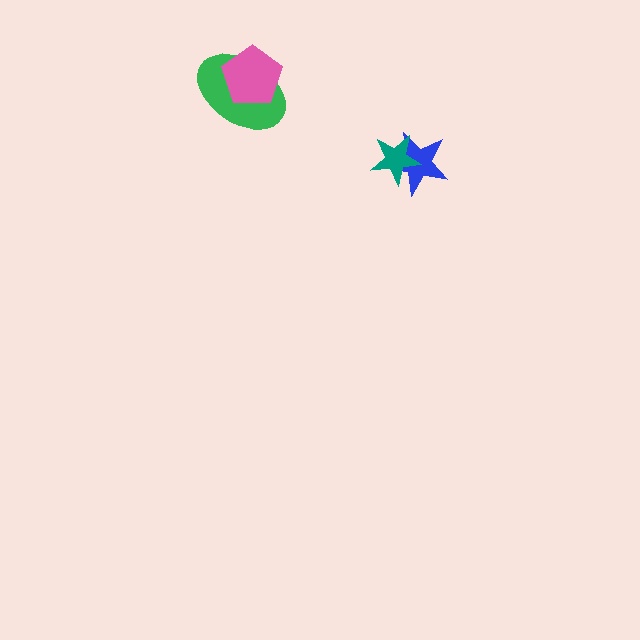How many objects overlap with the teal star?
1 object overlaps with the teal star.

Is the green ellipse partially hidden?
Yes, it is partially covered by another shape.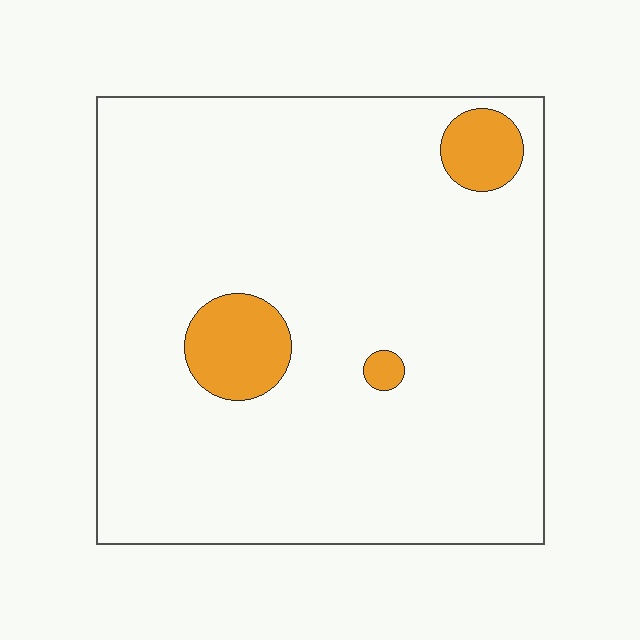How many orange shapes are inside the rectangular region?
3.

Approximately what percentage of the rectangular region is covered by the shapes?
Approximately 10%.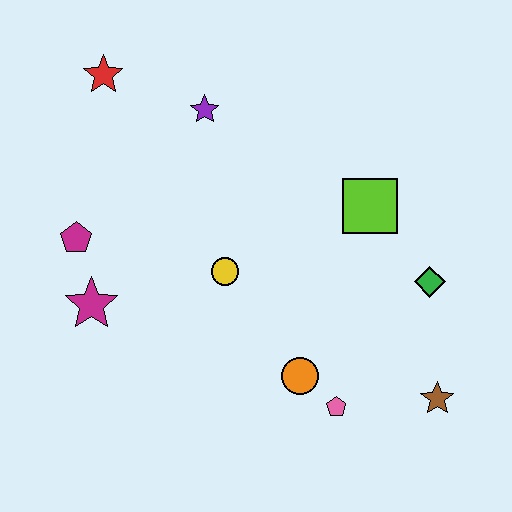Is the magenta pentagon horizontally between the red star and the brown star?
No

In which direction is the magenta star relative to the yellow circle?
The magenta star is to the left of the yellow circle.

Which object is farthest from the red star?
The brown star is farthest from the red star.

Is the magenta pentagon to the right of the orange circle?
No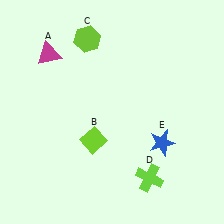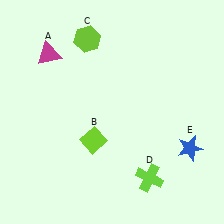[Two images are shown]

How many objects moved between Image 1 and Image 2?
1 object moved between the two images.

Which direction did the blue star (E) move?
The blue star (E) moved right.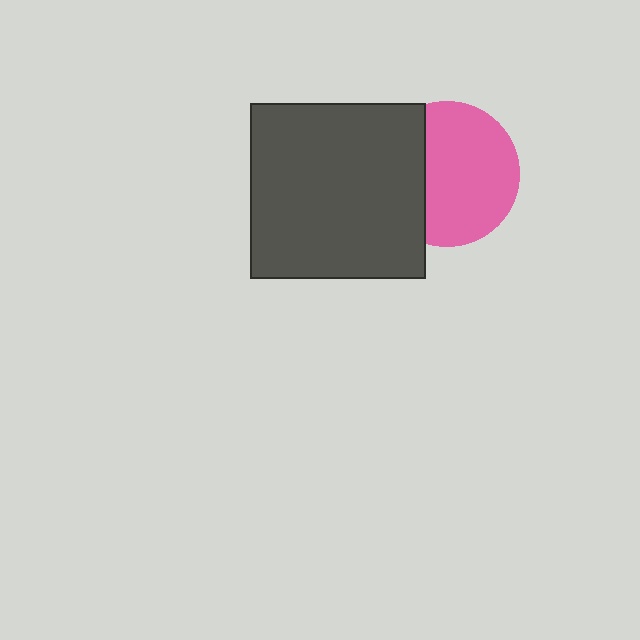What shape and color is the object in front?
The object in front is a dark gray square.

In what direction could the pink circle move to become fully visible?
The pink circle could move right. That would shift it out from behind the dark gray square entirely.